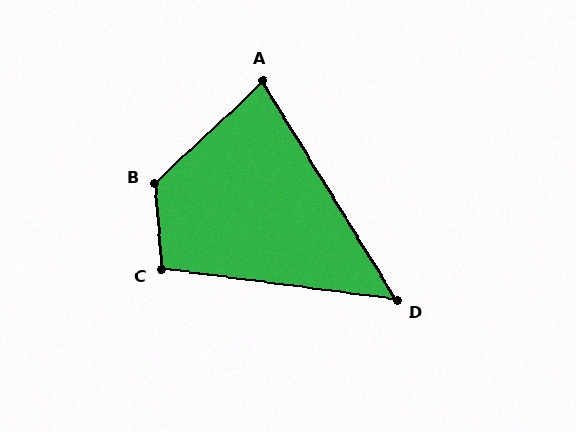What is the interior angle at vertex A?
Approximately 78 degrees (acute).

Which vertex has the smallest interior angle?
D, at approximately 51 degrees.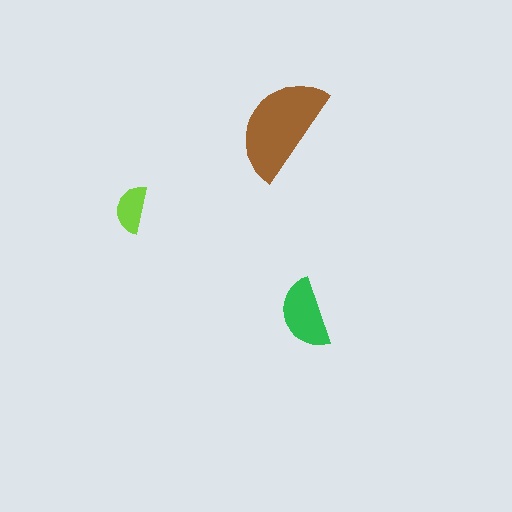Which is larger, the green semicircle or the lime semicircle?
The green one.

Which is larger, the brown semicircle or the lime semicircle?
The brown one.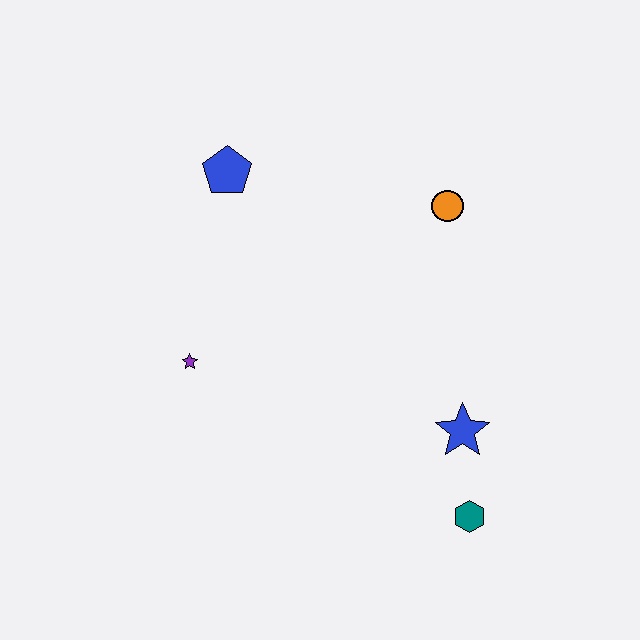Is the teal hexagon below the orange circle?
Yes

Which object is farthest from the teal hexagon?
The blue pentagon is farthest from the teal hexagon.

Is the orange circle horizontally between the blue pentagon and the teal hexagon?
Yes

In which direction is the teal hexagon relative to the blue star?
The teal hexagon is below the blue star.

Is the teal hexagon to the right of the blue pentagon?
Yes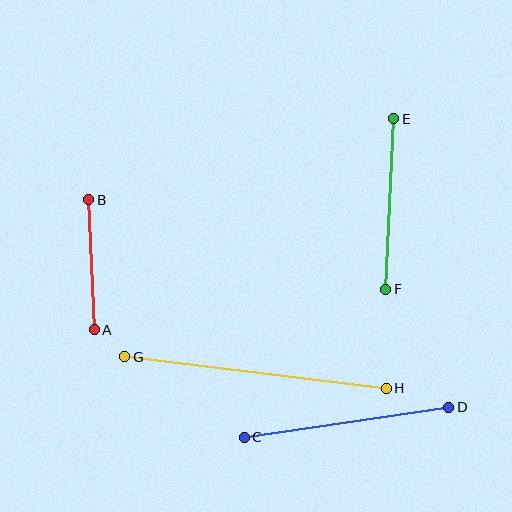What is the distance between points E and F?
The distance is approximately 171 pixels.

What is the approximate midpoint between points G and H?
The midpoint is at approximately (255, 372) pixels.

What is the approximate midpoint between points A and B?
The midpoint is at approximately (92, 265) pixels.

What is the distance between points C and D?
The distance is approximately 207 pixels.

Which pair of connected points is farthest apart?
Points G and H are farthest apart.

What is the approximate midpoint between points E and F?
The midpoint is at approximately (390, 204) pixels.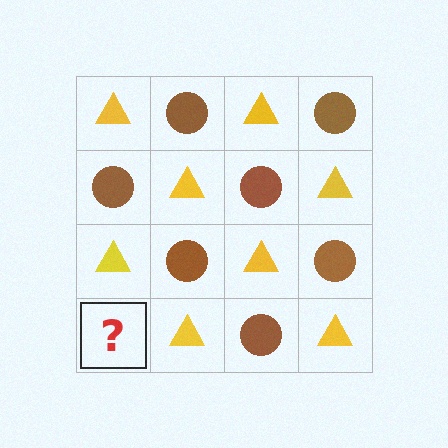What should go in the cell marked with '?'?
The missing cell should contain a brown circle.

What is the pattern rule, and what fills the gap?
The rule is that it alternates yellow triangle and brown circle in a checkerboard pattern. The gap should be filled with a brown circle.